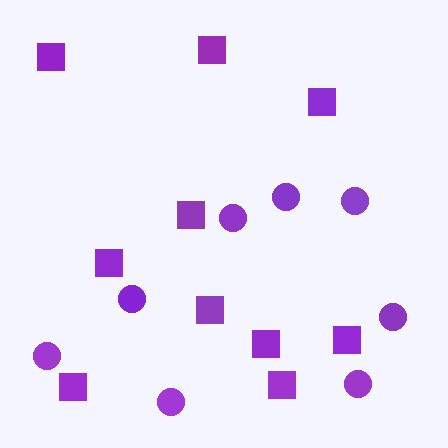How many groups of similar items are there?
There are 2 groups: one group of circles (8) and one group of squares (10).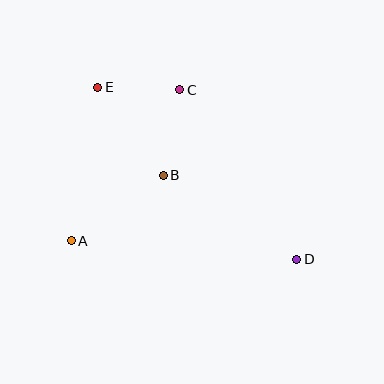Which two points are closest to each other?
Points C and E are closest to each other.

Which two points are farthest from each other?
Points D and E are farthest from each other.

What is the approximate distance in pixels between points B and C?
The distance between B and C is approximately 87 pixels.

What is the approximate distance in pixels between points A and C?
The distance between A and C is approximately 186 pixels.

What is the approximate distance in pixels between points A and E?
The distance between A and E is approximately 156 pixels.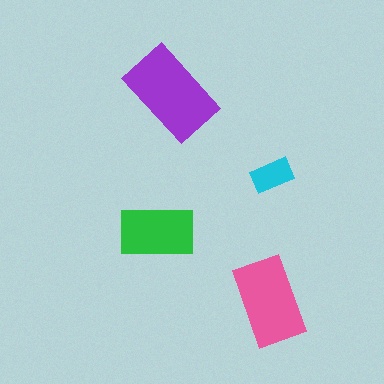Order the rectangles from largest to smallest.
the purple one, the pink one, the green one, the cyan one.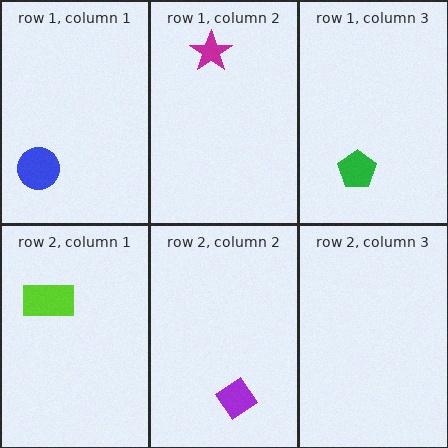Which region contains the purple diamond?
The row 2, column 2 region.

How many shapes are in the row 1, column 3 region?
1.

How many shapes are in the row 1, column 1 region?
1.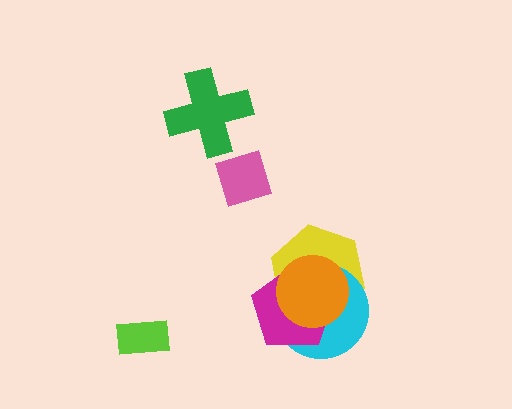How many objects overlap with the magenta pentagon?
3 objects overlap with the magenta pentagon.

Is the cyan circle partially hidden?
Yes, it is partially covered by another shape.